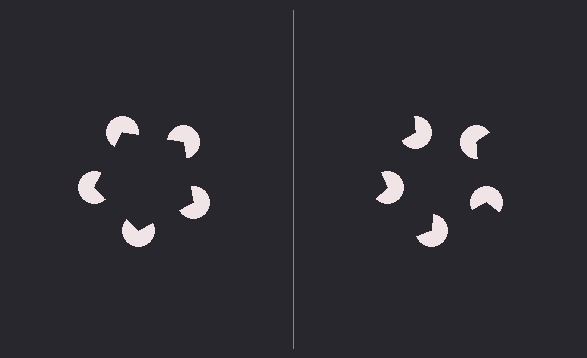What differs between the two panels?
The pac-man discs are positioned identically on both sides; only the wedge orientations differ. On the left they align to a pentagon; on the right they are misaligned.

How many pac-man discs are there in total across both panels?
10 — 5 on each side.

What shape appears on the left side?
An illusory pentagon.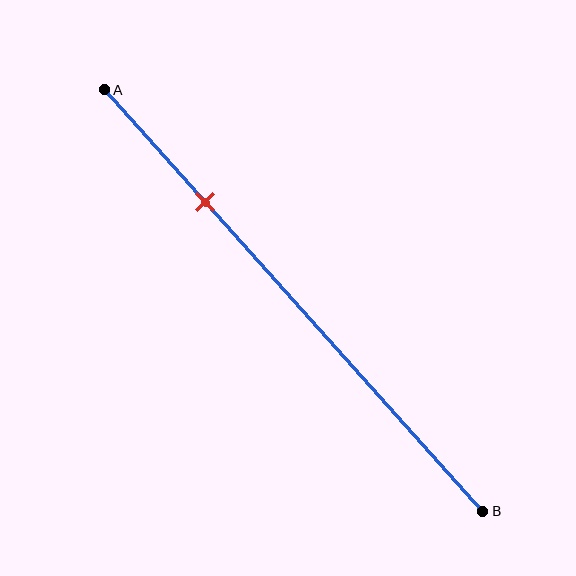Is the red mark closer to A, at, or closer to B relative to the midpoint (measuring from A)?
The red mark is closer to point A than the midpoint of segment AB.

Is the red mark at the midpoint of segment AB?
No, the mark is at about 25% from A, not at the 50% midpoint.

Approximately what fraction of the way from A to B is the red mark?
The red mark is approximately 25% of the way from A to B.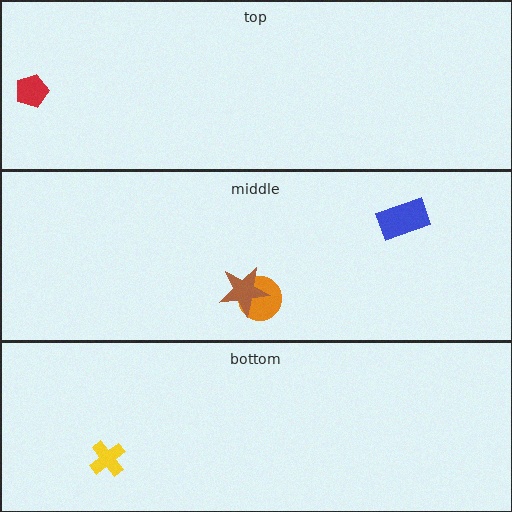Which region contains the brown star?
The middle region.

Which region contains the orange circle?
The middle region.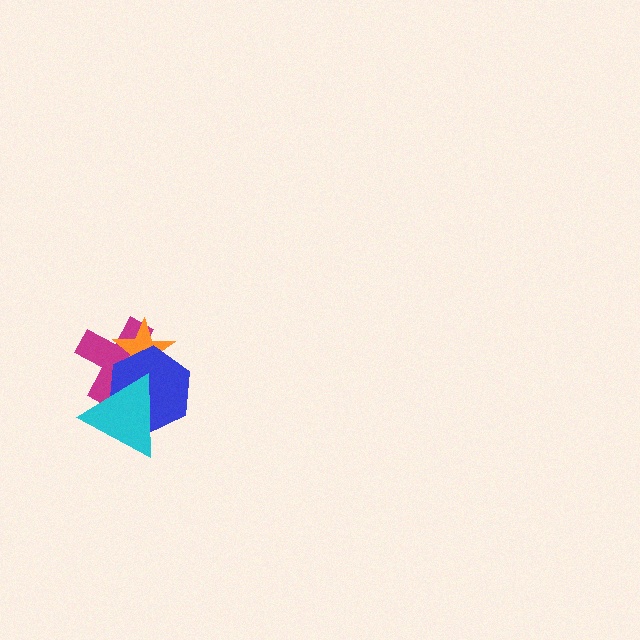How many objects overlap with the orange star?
3 objects overlap with the orange star.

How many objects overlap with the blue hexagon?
3 objects overlap with the blue hexagon.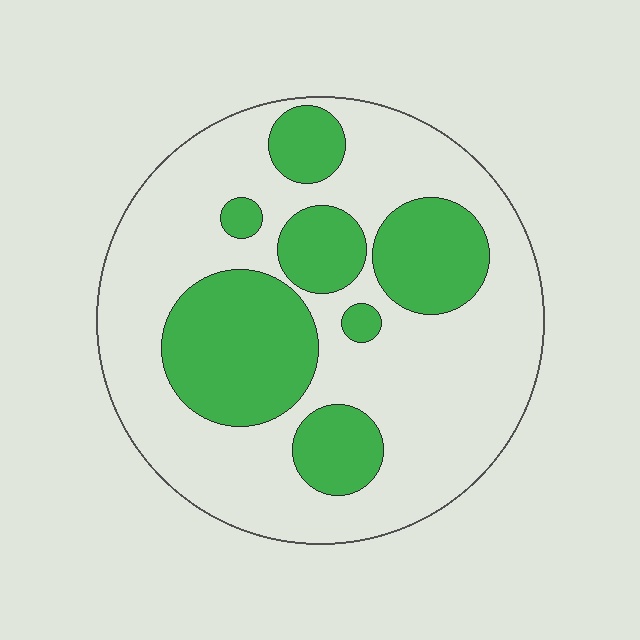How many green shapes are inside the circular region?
7.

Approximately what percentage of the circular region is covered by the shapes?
Approximately 30%.